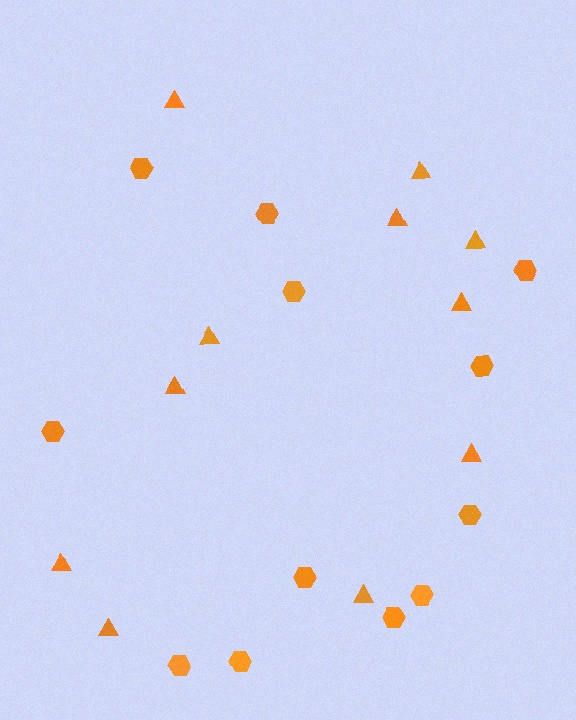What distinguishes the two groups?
There are 2 groups: one group of hexagons (12) and one group of triangles (11).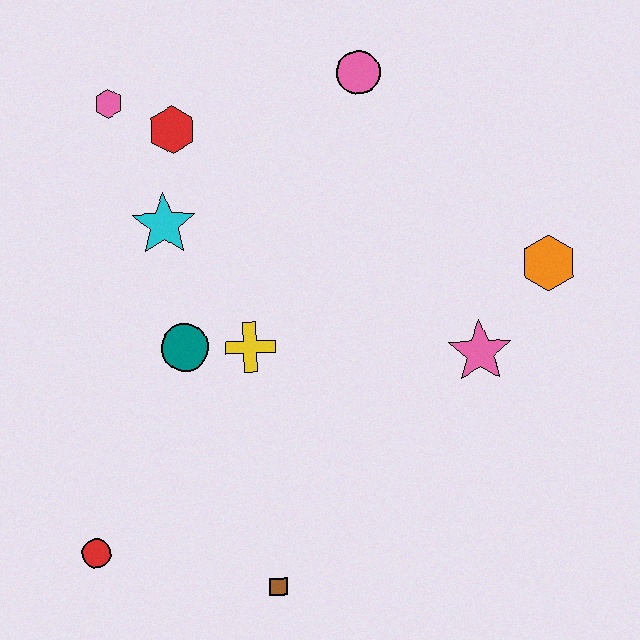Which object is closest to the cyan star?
The red hexagon is closest to the cyan star.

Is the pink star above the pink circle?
No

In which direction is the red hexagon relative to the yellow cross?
The red hexagon is above the yellow cross.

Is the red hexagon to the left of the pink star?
Yes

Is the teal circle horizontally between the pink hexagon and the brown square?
Yes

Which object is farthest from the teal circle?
The orange hexagon is farthest from the teal circle.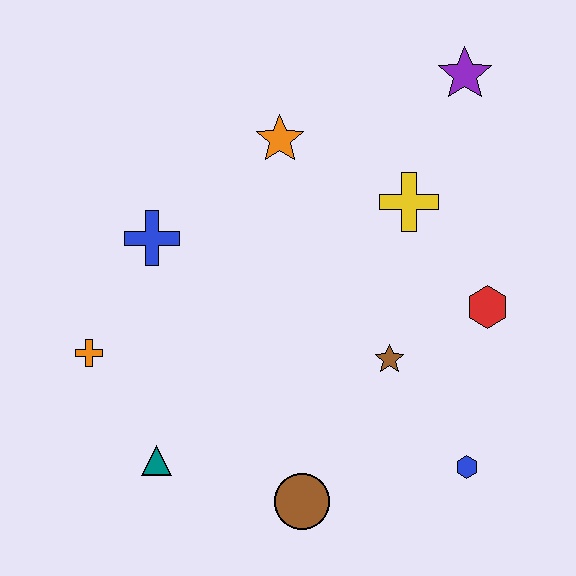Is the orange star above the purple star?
No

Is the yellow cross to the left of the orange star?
No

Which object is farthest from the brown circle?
The purple star is farthest from the brown circle.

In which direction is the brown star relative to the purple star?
The brown star is below the purple star.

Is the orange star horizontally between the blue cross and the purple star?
Yes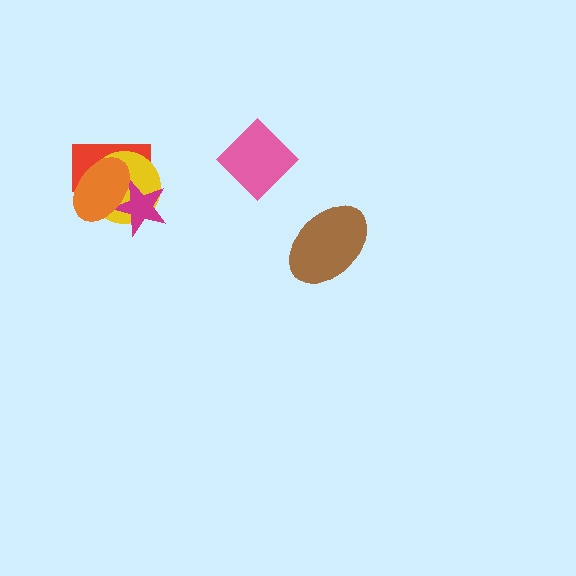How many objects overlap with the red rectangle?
3 objects overlap with the red rectangle.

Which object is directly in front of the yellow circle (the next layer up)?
The magenta star is directly in front of the yellow circle.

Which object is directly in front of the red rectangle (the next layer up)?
The yellow circle is directly in front of the red rectangle.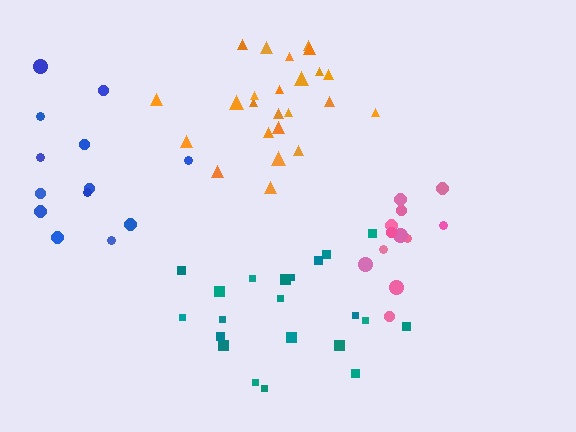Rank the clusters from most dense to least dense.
pink, orange, teal, blue.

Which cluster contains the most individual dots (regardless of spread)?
Orange (24).